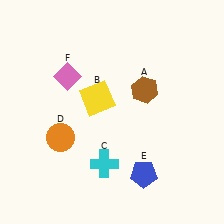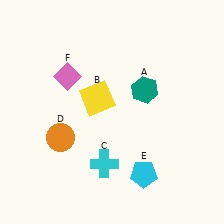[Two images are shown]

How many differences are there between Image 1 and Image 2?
There are 2 differences between the two images.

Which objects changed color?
A changed from brown to teal. E changed from blue to cyan.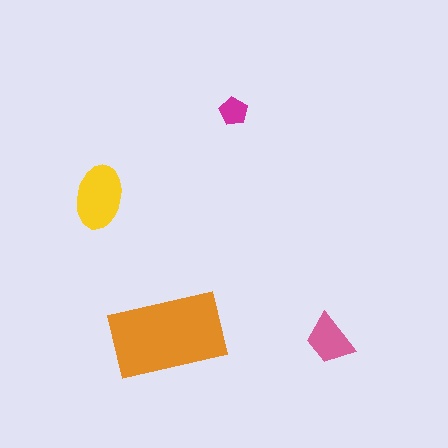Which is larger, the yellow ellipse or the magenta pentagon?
The yellow ellipse.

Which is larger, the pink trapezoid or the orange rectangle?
The orange rectangle.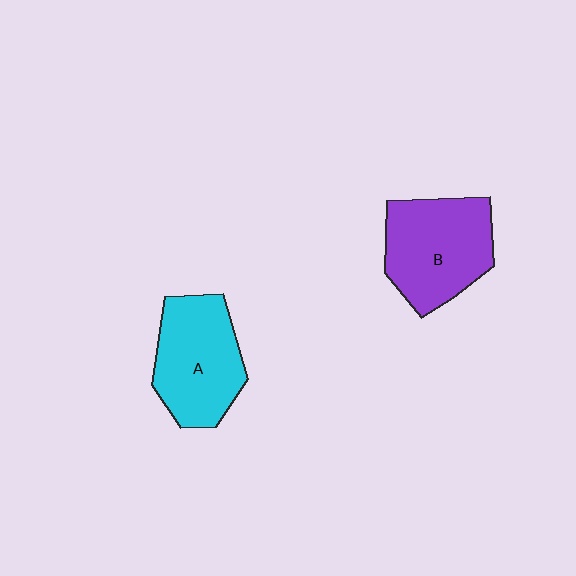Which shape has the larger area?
Shape B (purple).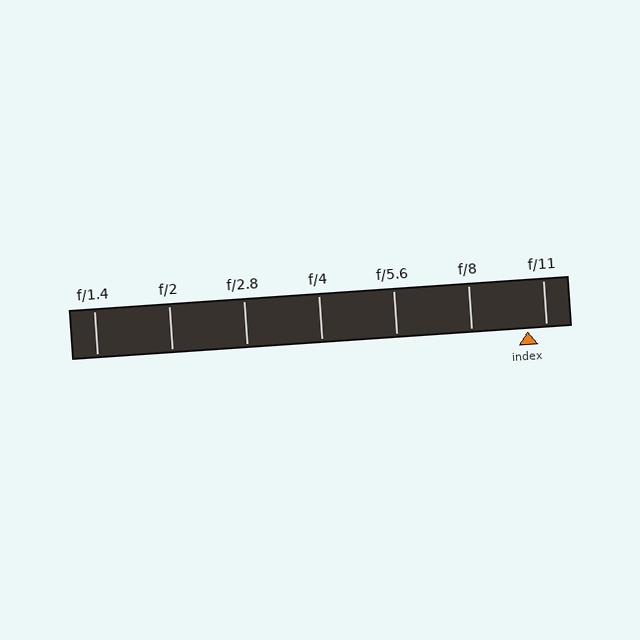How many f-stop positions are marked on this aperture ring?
There are 7 f-stop positions marked.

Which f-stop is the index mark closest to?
The index mark is closest to f/11.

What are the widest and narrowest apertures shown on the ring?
The widest aperture shown is f/1.4 and the narrowest is f/11.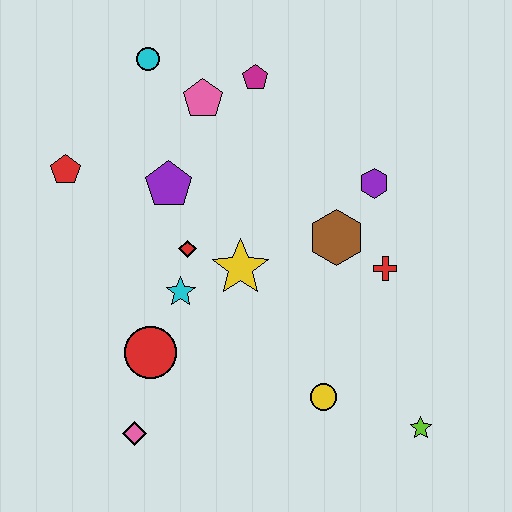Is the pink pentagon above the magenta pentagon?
No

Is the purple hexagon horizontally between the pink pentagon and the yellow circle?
No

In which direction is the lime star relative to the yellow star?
The lime star is to the right of the yellow star.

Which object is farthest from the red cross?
The red pentagon is farthest from the red cross.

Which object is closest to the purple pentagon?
The red diamond is closest to the purple pentagon.